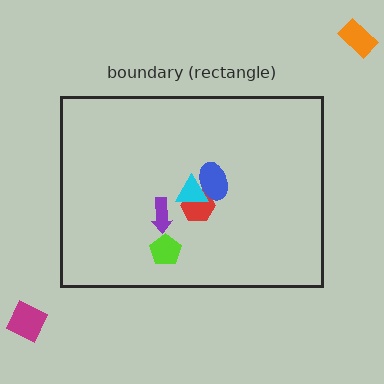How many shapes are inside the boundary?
5 inside, 2 outside.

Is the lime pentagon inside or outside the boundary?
Inside.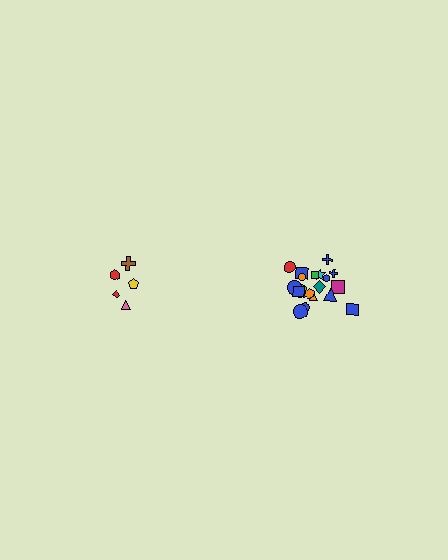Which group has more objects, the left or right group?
The right group.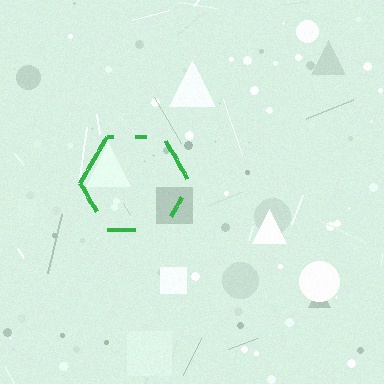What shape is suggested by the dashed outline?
The dashed outline suggests a hexagon.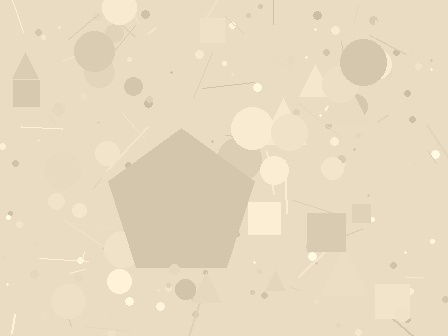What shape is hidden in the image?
A pentagon is hidden in the image.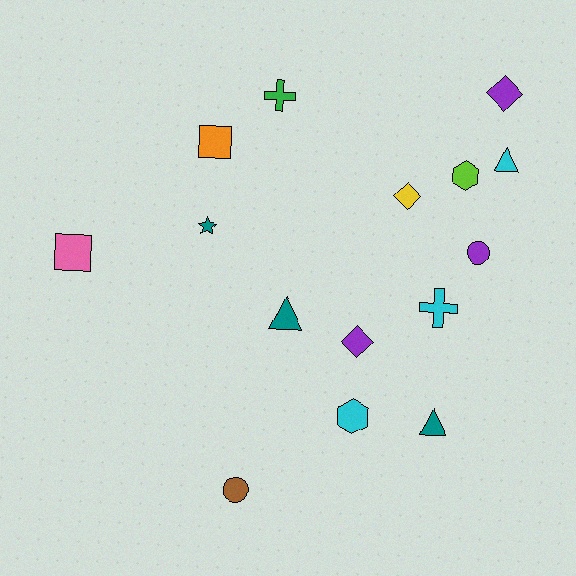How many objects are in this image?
There are 15 objects.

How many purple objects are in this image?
There are 3 purple objects.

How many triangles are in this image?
There are 3 triangles.